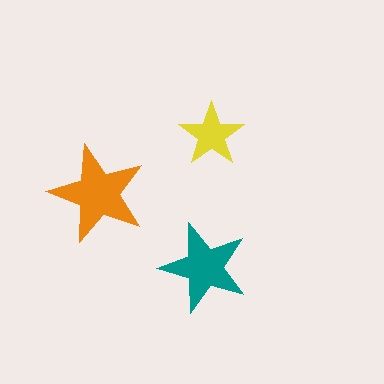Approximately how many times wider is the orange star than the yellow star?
About 1.5 times wider.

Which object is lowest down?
The teal star is bottommost.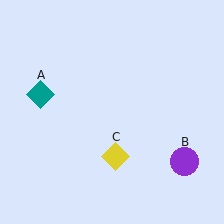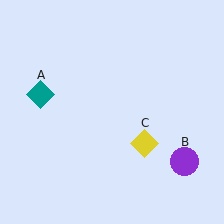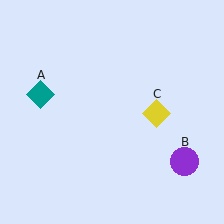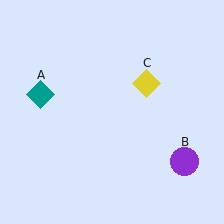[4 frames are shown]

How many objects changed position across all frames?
1 object changed position: yellow diamond (object C).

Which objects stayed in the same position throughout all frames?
Teal diamond (object A) and purple circle (object B) remained stationary.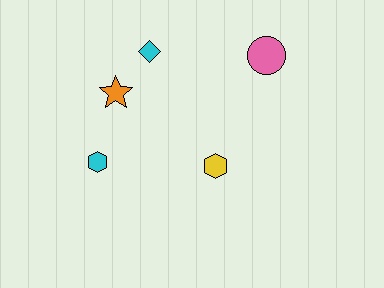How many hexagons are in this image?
There are 2 hexagons.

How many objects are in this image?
There are 5 objects.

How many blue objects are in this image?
There are no blue objects.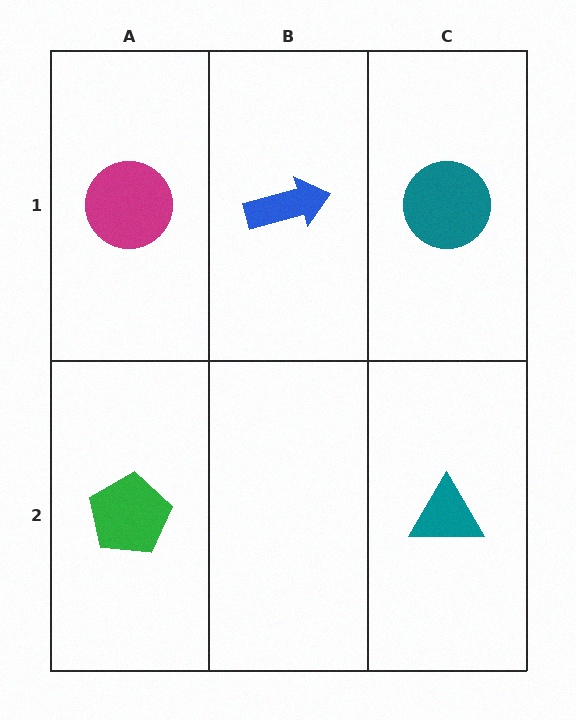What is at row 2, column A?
A green pentagon.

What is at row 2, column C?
A teal triangle.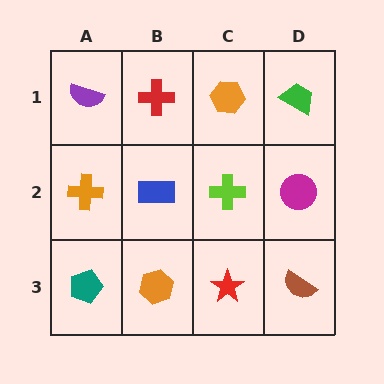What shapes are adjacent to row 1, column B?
A blue rectangle (row 2, column B), a purple semicircle (row 1, column A), an orange hexagon (row 1, column C).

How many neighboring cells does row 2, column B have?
4.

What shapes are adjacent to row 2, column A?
A purple semicircle (row 1, column A), a teal pentagon (row 3, column A), a blue rectangle (row 2, column B).